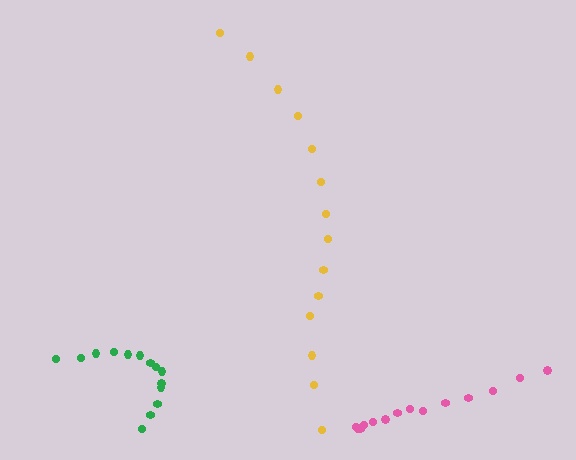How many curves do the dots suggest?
There are 3 distinct paths.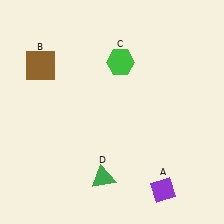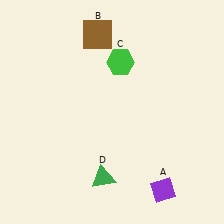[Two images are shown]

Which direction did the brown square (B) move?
The brown square (B) moved right.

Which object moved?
The brown square (B) moved right.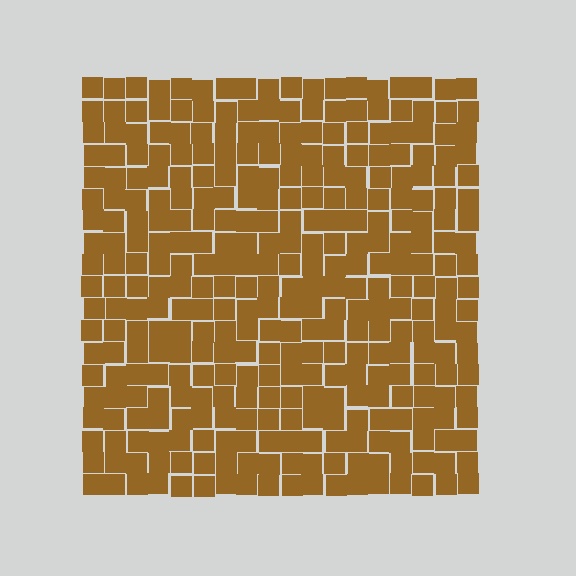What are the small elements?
The small elements are squares.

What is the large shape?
The large shape is a square.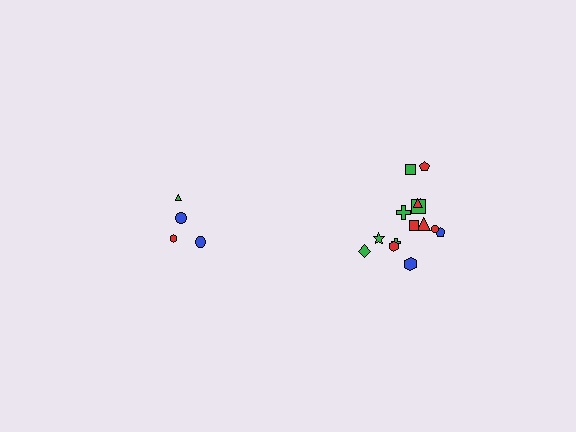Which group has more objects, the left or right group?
The right group.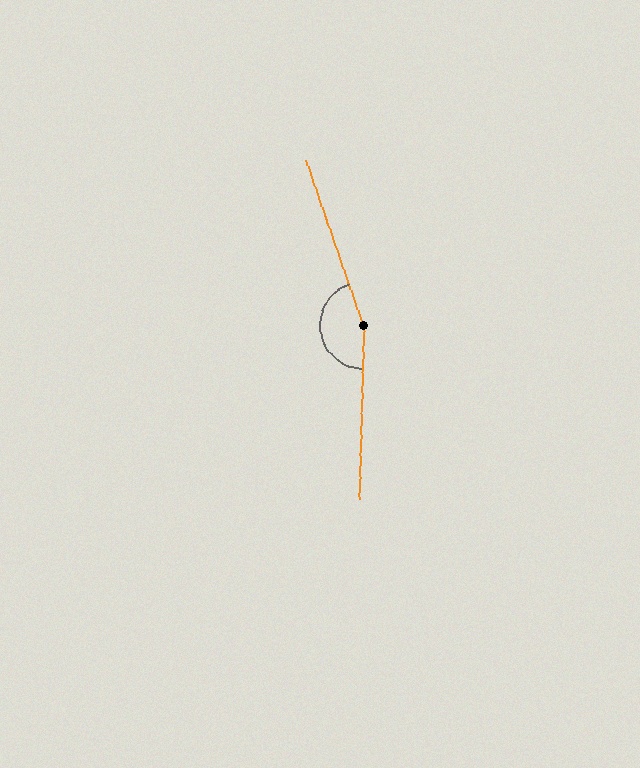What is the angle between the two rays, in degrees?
Approximately 159 degrees.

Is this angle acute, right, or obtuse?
It is obtuse.